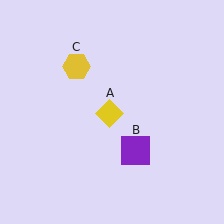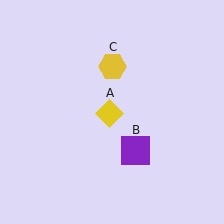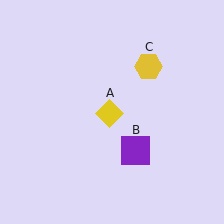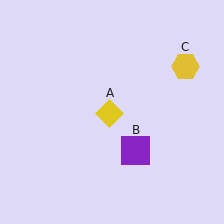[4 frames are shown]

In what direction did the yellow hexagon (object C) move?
The yellow hexagon (object C) moved right.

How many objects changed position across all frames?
1 object changed position: yellow hexagon (object C).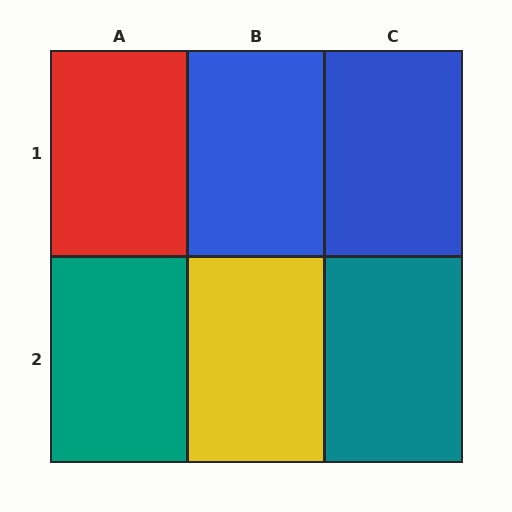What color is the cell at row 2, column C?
Teal.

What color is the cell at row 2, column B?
Yellow.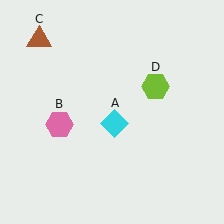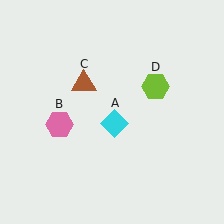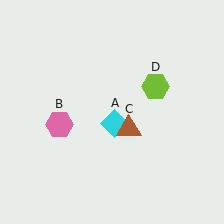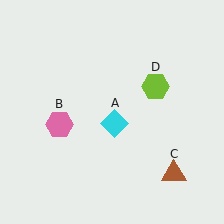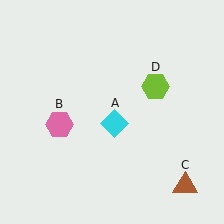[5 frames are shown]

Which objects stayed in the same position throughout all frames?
Cyan diamond (object A) and pink hexagon (object B) and lime hexagon (object D) remained stationary.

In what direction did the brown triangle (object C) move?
The brown triangle (object C) moved down and to the right.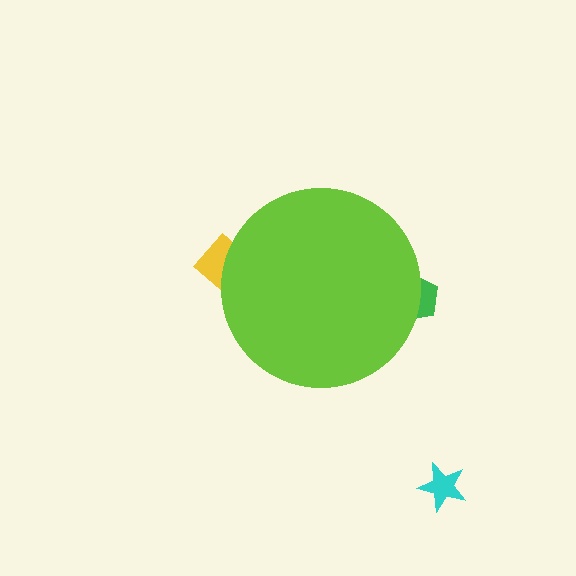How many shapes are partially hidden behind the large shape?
2 shapes are partially hidden.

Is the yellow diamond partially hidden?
Yes, the yellow diamond is partially hidden behind the lime circle.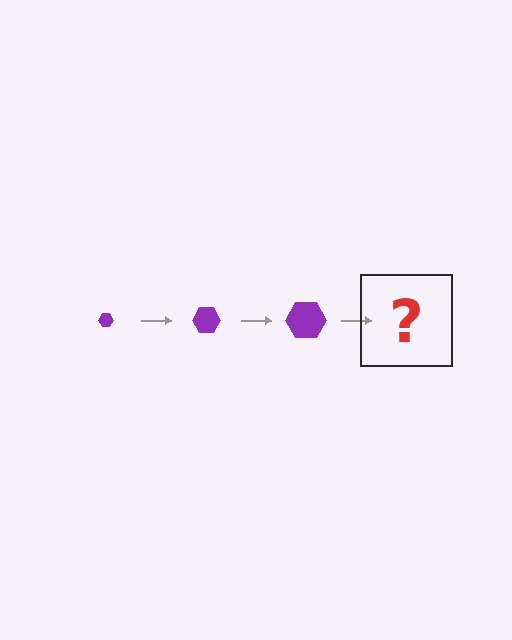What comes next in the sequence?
The next element should be a purple hexagon, larger than the previous one.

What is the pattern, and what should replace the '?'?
The pattern is that the hexagon gets progressively larger each step. The '?' should be a purple hexagon, larger than the previous one.